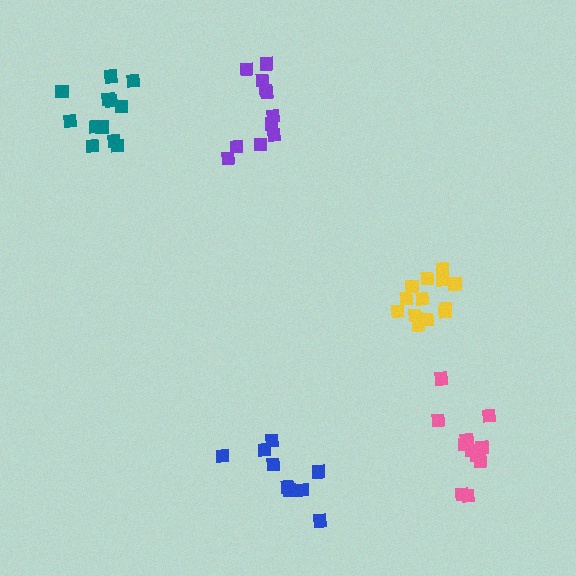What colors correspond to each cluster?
The clusters are colored: purple, pink, yellow, teal, blue.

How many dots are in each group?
Group 1: 11 dots, Group 2: 12 dots, Group 3: 14 dots, Group 4: 12 dots, Group 5: 9 dots (58 total).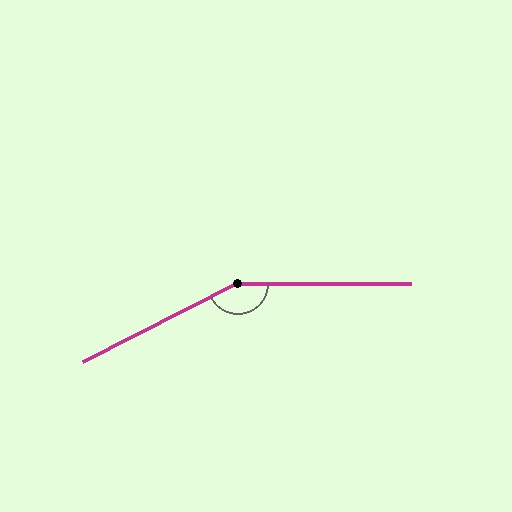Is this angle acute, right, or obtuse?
It is obtuse.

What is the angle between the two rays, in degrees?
Approximately 153 degrees.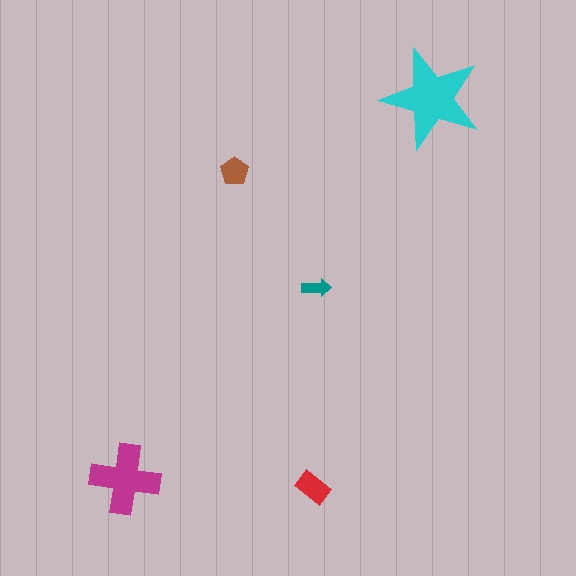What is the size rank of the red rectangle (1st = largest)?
3rd.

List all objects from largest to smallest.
The cyan star, the magenta cross, the red rectangle, the brown pentagon, the teal arrow.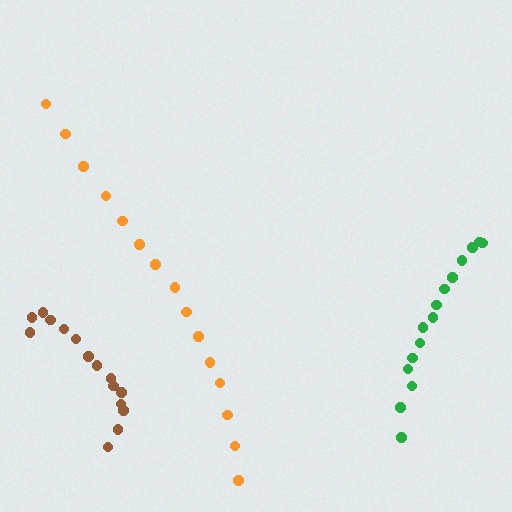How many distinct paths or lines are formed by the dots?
There are 3 distinct paths.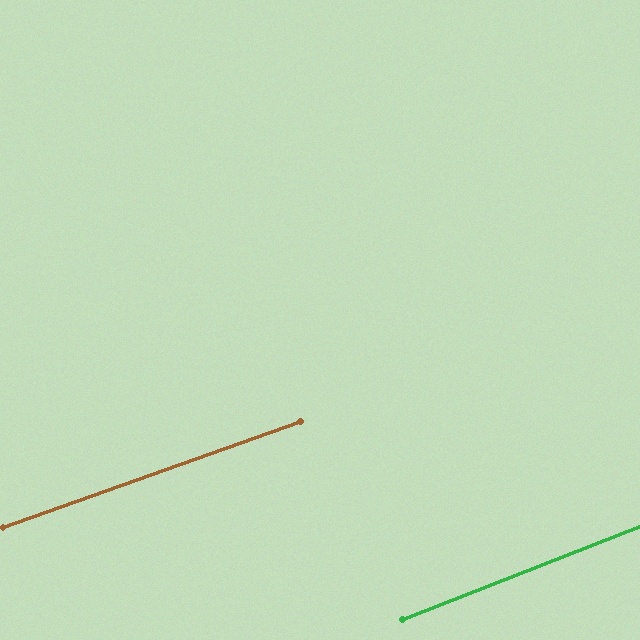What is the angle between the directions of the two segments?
Approximately 2 degrees.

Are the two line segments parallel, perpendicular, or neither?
Parallel — their directions differ by only 1.8°.